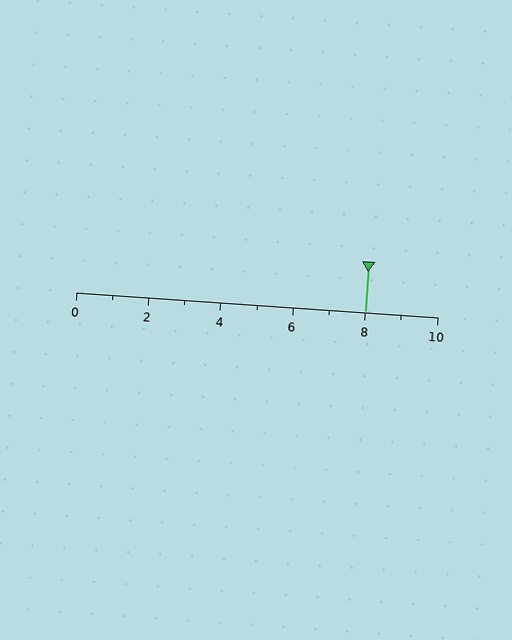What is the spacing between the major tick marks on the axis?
The major ticks are spaced 2 apart.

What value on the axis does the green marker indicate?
The marker indicates approximately 8.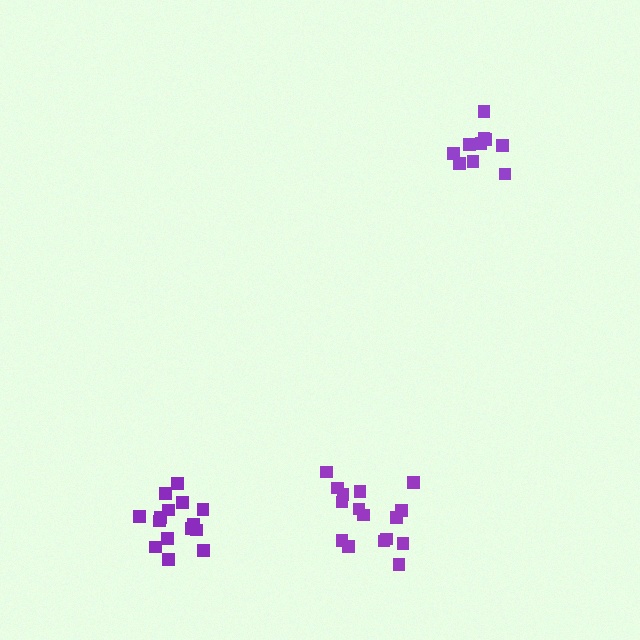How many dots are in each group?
Group 1: 16 dots, Group 2: 10 dots, Group 3: 15 dots (41 total).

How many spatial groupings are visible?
There are 3 spatial groupings.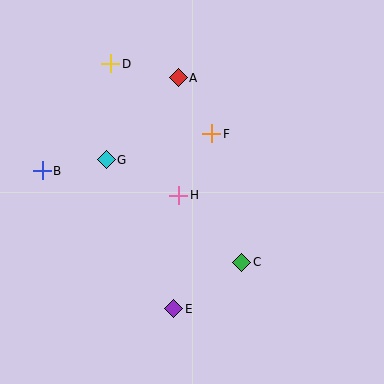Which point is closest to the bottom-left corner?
Point E is closest to the bottom-left corner.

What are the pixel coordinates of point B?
Point B is at (42, 171).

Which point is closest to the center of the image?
Point H at (179, 195) is closest to the center.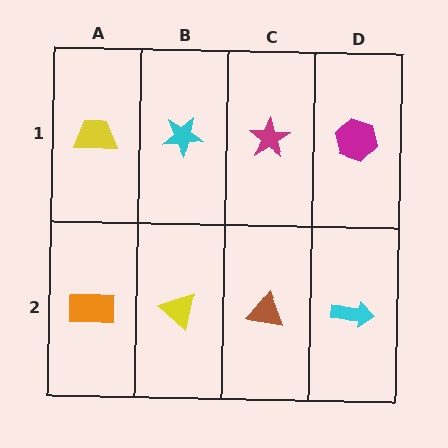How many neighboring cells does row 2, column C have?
3.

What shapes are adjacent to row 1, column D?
A cyan arrow (row 2, column D), a magenta star (row 1, column C).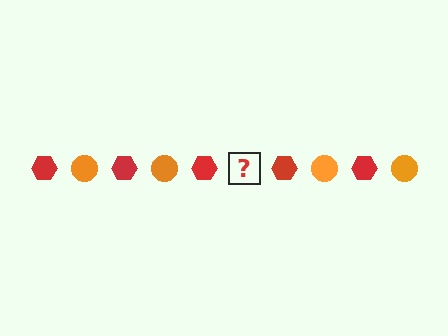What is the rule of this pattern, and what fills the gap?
The rule is that the pattern alternates between red hexagon and orange circle. The gap should be filled with an orange circle.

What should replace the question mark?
The question mark should be replaced with an orange circle.